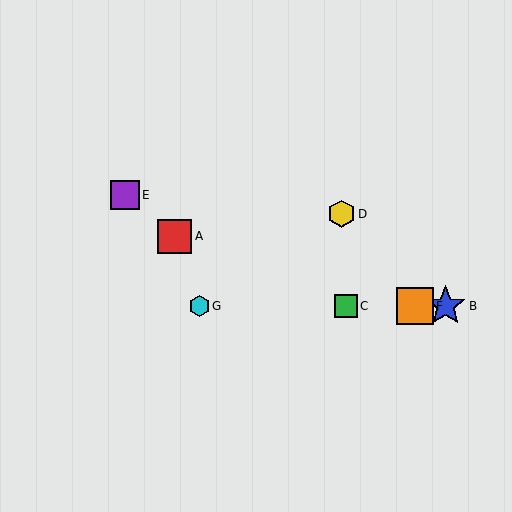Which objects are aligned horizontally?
Objects B, C, F, G are aligned horizontally.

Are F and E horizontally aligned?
No, F is at y≈306 and E is at y≈195.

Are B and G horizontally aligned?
Yes, both are at y≈306.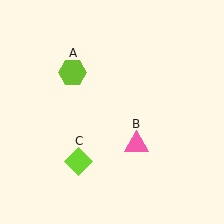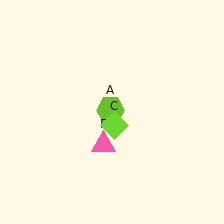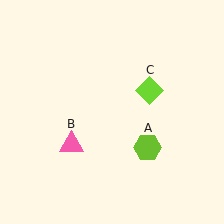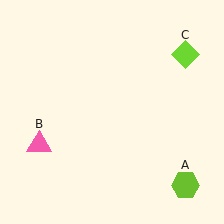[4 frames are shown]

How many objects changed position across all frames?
3 objects changed position: lime hexagon (object A), pink triangle (object B), lime diamond (object C).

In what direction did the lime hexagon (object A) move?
The lime hexagon (object A) moved down and to the right.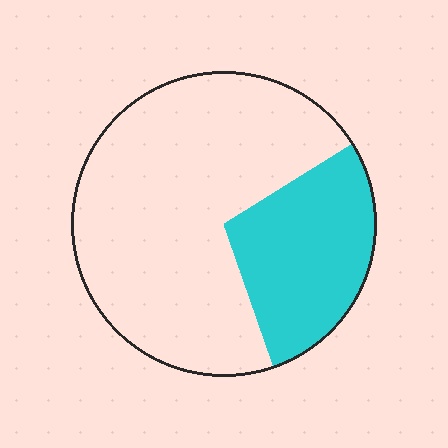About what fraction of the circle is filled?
About one quarter (1/4).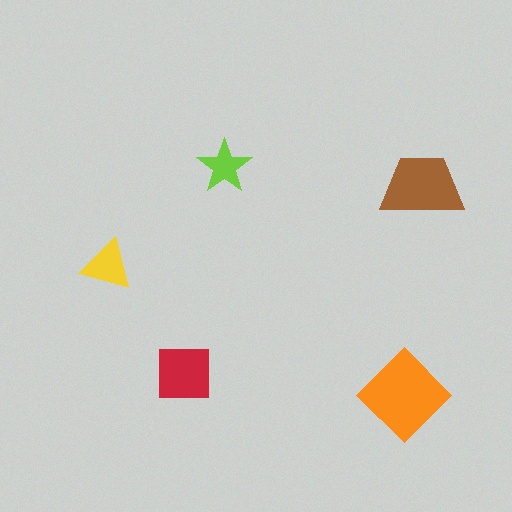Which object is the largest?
The orange diamond.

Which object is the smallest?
The lime star.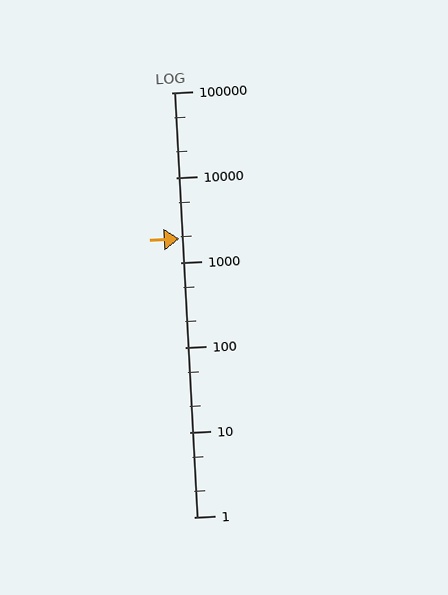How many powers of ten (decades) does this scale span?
The scale spans 5 decades, from 1 to 100000.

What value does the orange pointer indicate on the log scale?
The pointer indicates approximately 1900.